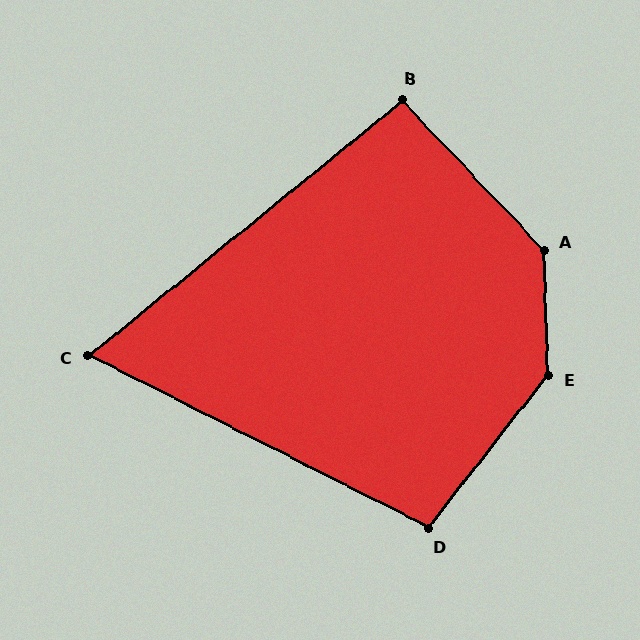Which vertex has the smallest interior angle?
C, at approximately 66 degrees.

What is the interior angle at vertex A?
Approximately 138 degrees (obtuse).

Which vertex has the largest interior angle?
E, at approximately 140 degrees.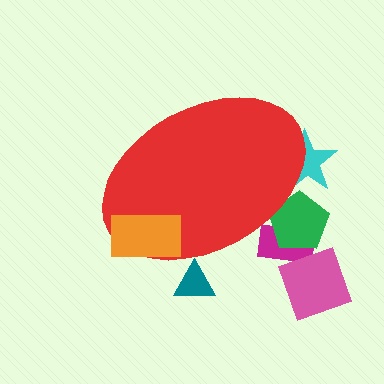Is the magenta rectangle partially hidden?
Yes, the magenta rectangle is partially hidden behind the red ellipse.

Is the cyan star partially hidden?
Yes, the cyan star is partially hidden behind the red ellipse.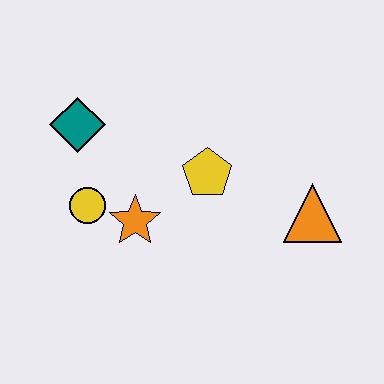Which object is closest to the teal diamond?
The yellow circle is closest to the teal diamond.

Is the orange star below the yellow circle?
Yes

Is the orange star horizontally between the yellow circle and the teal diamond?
No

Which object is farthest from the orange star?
The orange triangle is farthest from the orange star.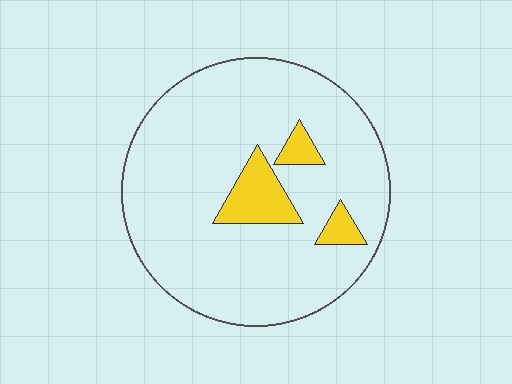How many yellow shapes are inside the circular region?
3.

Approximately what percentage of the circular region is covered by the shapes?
Approximately 10%.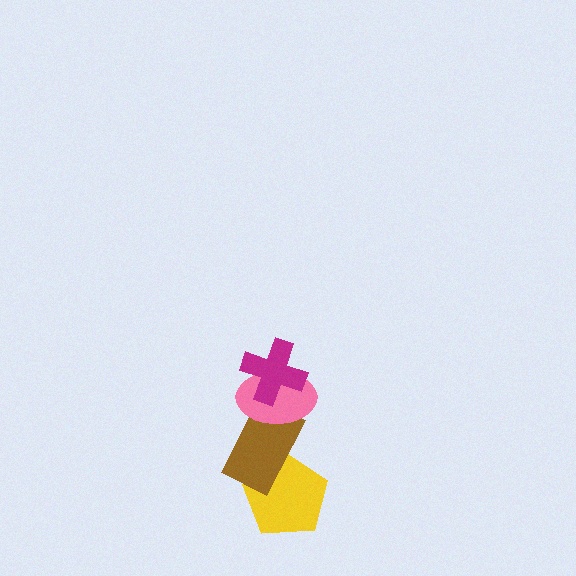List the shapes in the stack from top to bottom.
From top to bottom: the magenta cross, the pink ellipse, the brown rectangle, the yellow pentagon.